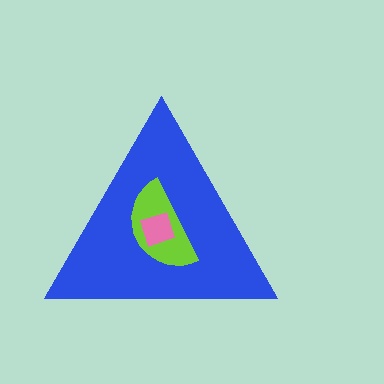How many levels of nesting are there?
3.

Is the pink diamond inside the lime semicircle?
Yes.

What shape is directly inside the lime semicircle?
The pink diamond.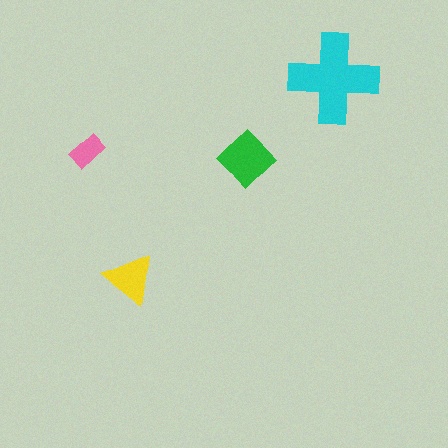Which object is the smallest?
The pink rectangle.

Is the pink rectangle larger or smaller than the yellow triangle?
Smaller.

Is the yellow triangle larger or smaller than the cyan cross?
Smaller.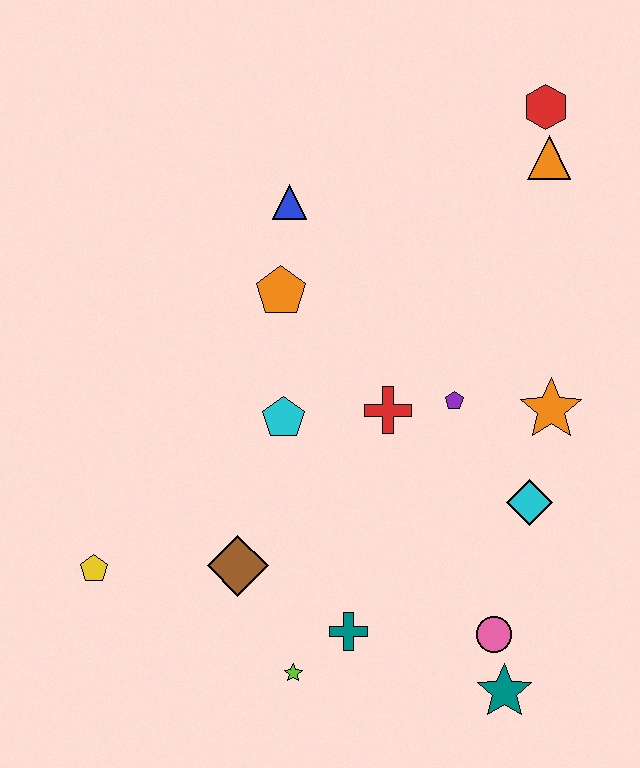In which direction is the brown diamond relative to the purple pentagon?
The brown diamond is to the left of the purple pentagon.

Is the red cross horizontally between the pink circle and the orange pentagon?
Yes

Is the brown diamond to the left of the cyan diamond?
Yes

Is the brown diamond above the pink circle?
Yes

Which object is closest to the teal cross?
The lime star is closest to the teal cross.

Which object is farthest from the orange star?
The yellow pentagon is farthest from the orange star.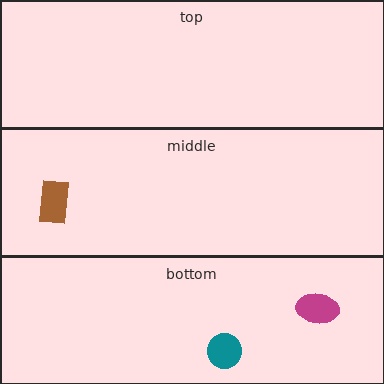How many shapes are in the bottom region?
2.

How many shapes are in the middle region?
1.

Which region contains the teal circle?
The bottom region.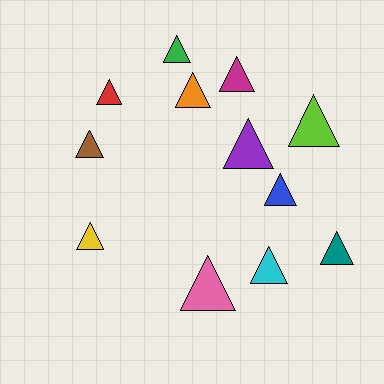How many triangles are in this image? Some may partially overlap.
There are 12 triangles.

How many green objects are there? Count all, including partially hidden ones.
There is 1 green object.